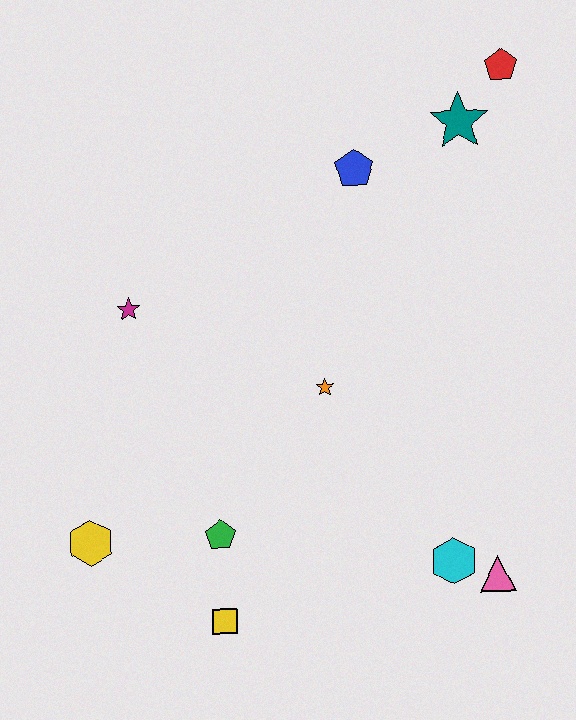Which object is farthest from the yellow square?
The red pentagon is farthest from the yellow square.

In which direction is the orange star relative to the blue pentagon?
The orange star is below the blue pentagon.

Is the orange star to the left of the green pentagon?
No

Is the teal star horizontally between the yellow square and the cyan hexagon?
No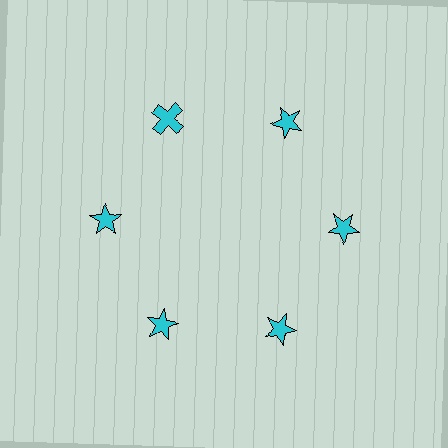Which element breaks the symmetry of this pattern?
The cyan cross at roughly the 11 o'clock position breaks the symmetry. All other shapes are cyan stars.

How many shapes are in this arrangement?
There are 6 shapes arranged in a ring pattern.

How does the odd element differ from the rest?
It has a different shape: cross instead of star.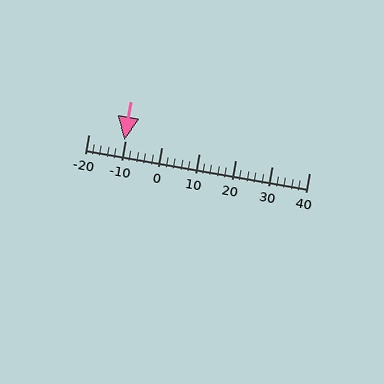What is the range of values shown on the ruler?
The ruler shows values from -20 to 40.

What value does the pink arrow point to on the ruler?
The pink arrow points to approximately -10.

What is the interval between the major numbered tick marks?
The major tick marks are spaced 10 units apart.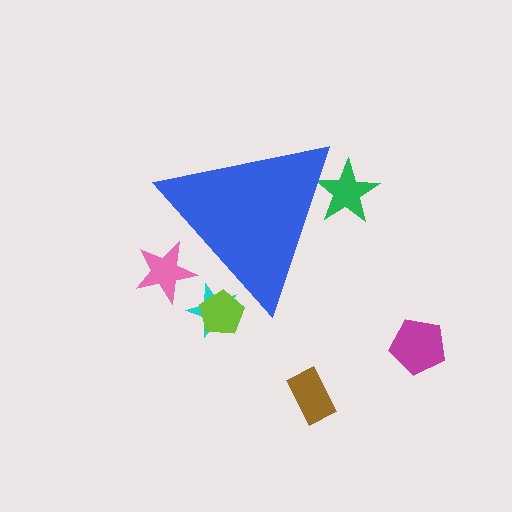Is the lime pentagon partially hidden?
Yes, the lime pentagon is partially hidden behind the blue triangle.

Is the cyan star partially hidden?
Yes, the cyan star is partially hidden behind the blue triangle.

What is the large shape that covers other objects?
A blue triangle.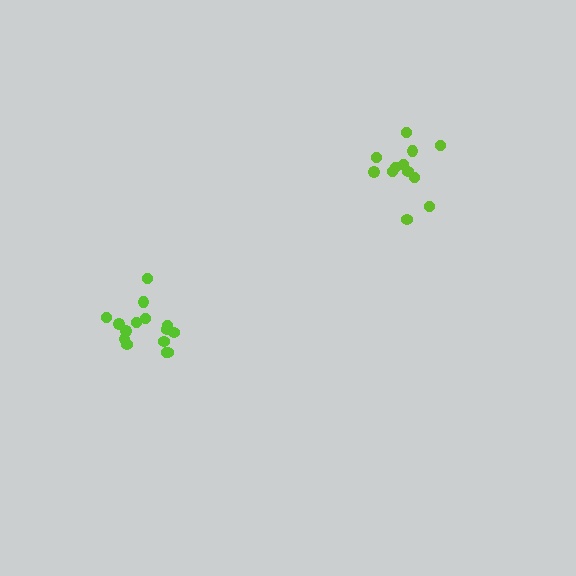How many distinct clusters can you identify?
There are 2 distinct clusters.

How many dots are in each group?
Group 1: 15 dots, Group 2: 12 dots (27 total).